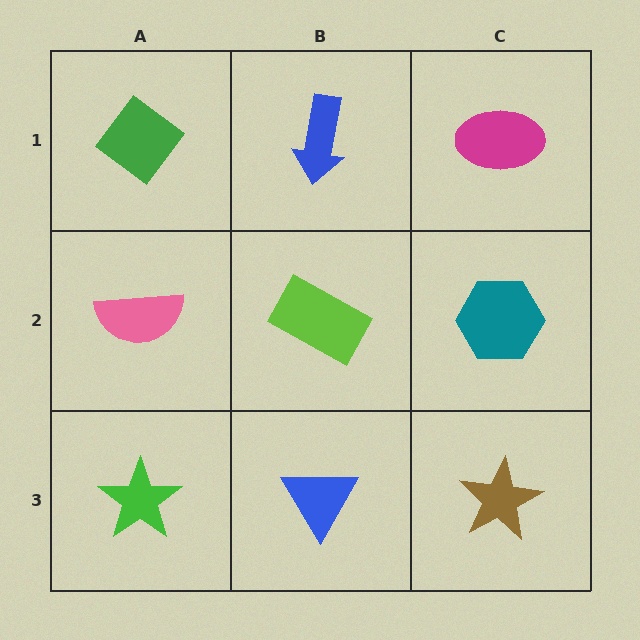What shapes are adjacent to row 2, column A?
A green diamond (row 1, column A), a green star (row 3, column A), a lime rectangle (row 2, column B).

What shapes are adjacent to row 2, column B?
A blue arrow (row 1, column B), a blue triangle (row 3, column B), a pink semicircle (row 2, column A), a teal hexagon (row 2, column C).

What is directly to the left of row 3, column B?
A green star.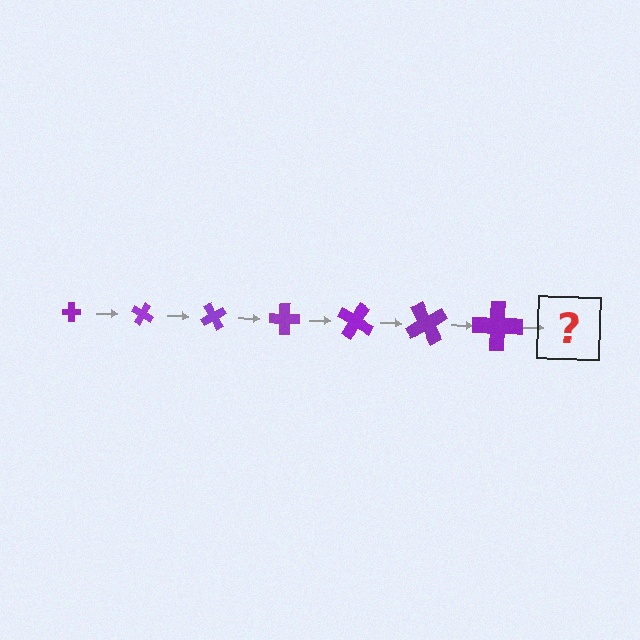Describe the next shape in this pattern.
It should be a cross, larger than the previous one and rotated 210 degrees from the start.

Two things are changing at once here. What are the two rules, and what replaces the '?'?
The two rules are that the cross grows larger each step and it rotates 30 degrees each step. The '?' should be a cross, larger than the previous one and rotated 210 degrees from the start.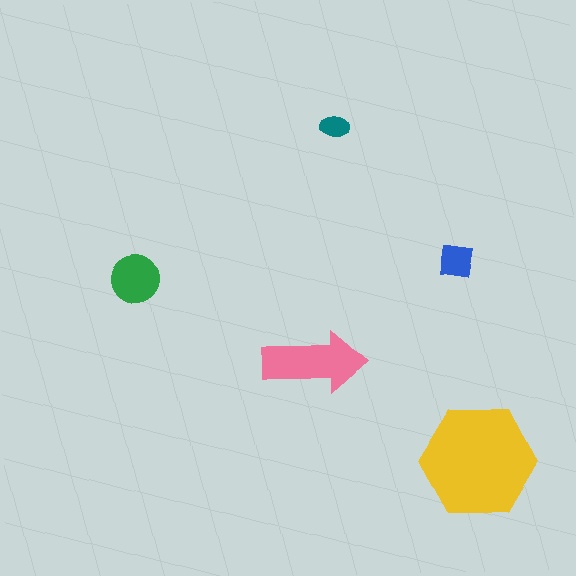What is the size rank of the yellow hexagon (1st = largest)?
1st.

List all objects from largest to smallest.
The yellow hexagon, the pink arrow, the green circle, the blue square, the teal ellipse.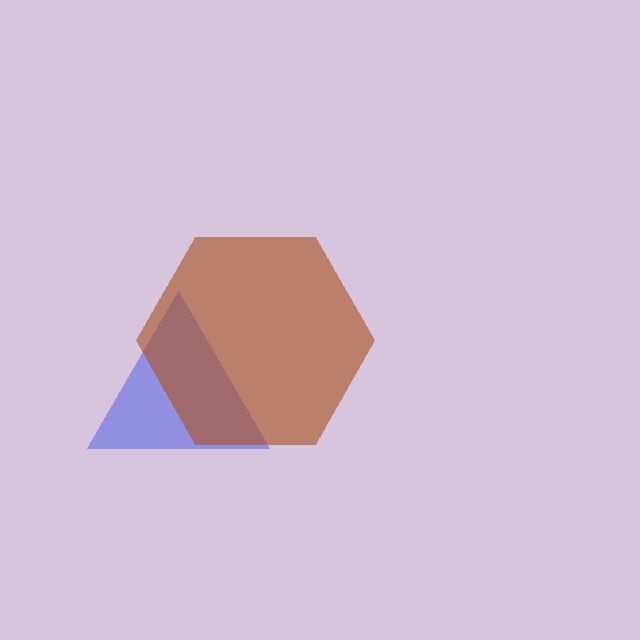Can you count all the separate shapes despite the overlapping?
Yes, there are 2 separate shapes.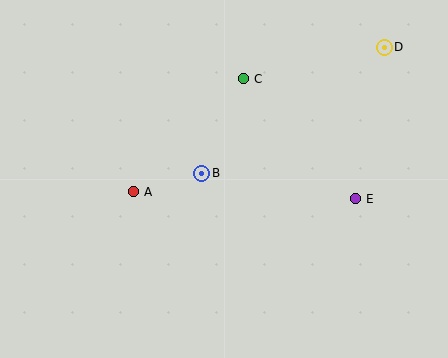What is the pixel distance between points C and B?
The distance between C and B is 103 pixels.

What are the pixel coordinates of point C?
Point C is at (244, 79).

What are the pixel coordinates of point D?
Point D is at (384, 47).